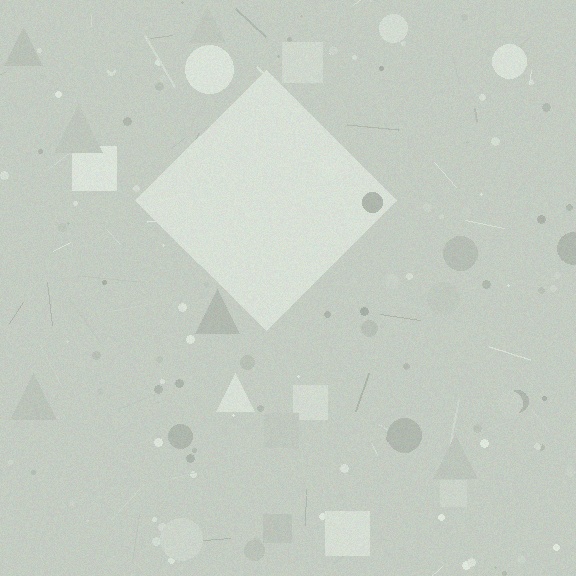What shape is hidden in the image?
A diamond is hidden in the image.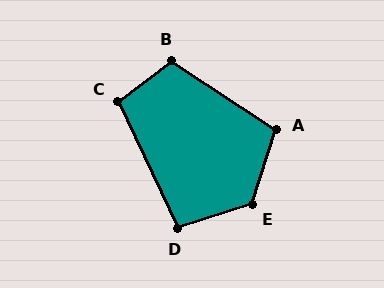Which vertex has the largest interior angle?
E, at approximately 126 degrees.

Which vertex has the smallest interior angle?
D, at approximately 98 degrees.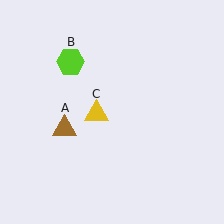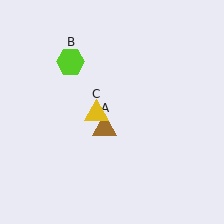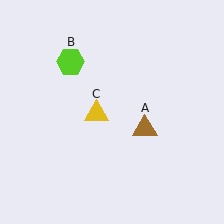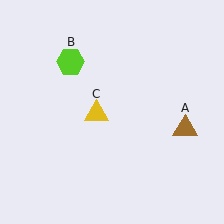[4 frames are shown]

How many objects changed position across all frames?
1 object changed position: brown triangle (object A).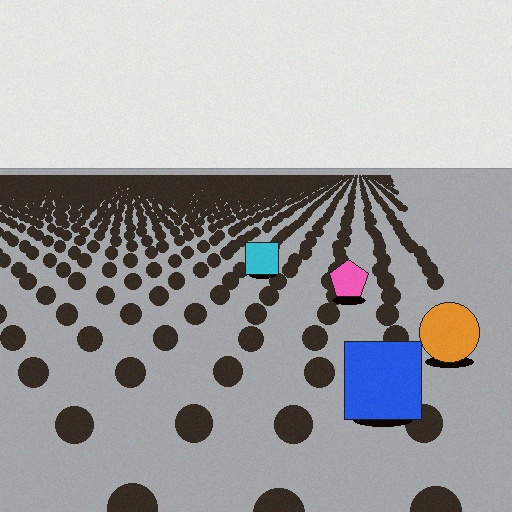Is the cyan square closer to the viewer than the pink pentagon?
No. The pink pentagon is closer — you can tell from the texture gradient: the ground texture is coarser near it.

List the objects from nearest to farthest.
From nearest to farthest: the blue square, the orange circle, the pink pentagon, the cyan square.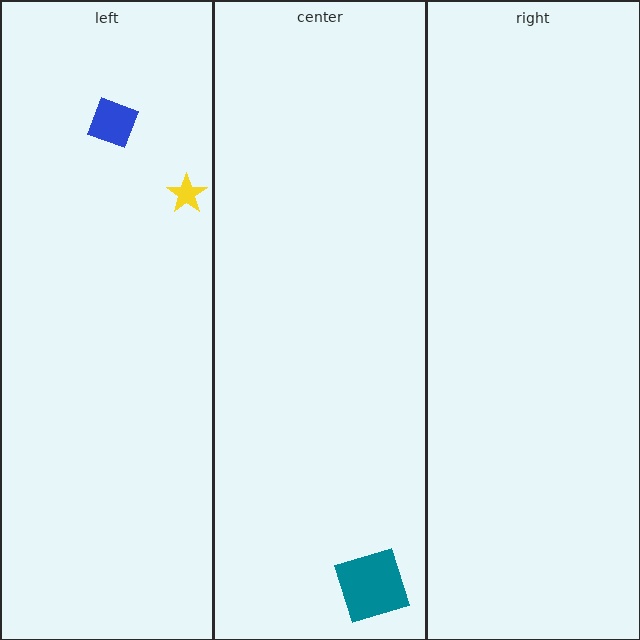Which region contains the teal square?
The center region.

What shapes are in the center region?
The teal square.